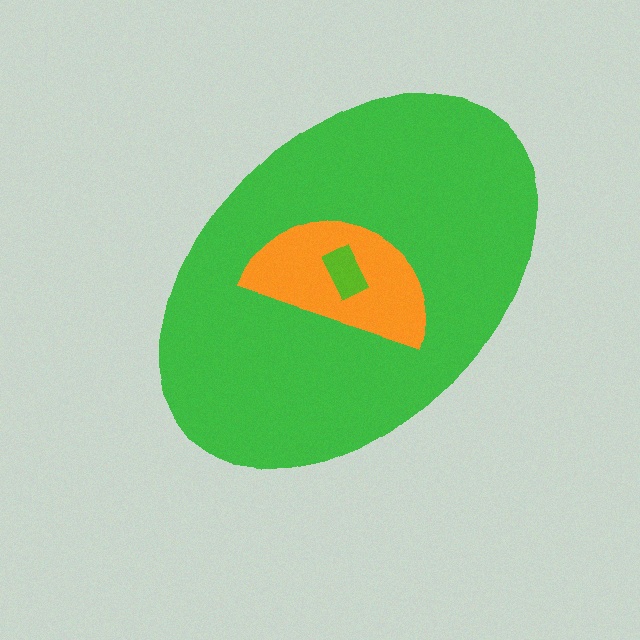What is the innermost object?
The lime rectangle.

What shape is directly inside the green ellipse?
The orange semicircle.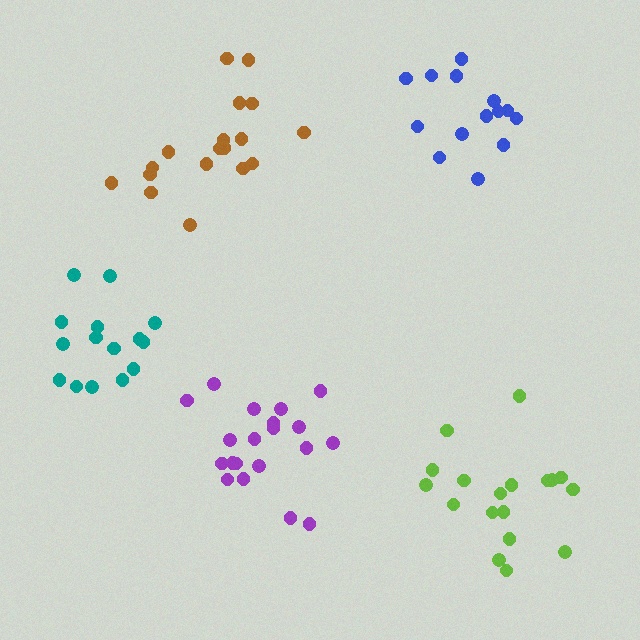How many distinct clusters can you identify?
There are 5 distinct clusters.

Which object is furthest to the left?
The teal cluster is leftmost.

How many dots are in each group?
Group 1: 18 dots, Group 2: 14 dots, Group 3: 18 dots, Group 4: 20 dots, Group 5: 15 dots (85 total).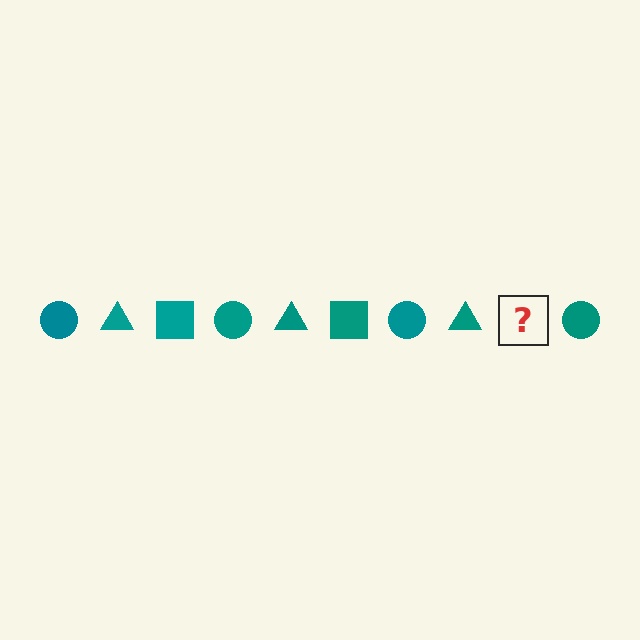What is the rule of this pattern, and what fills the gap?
The rule is that the pattern cycles through circle, triangle, square shapes in teal. The gap should be filled with a teal square.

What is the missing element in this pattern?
The missing element is a teal square.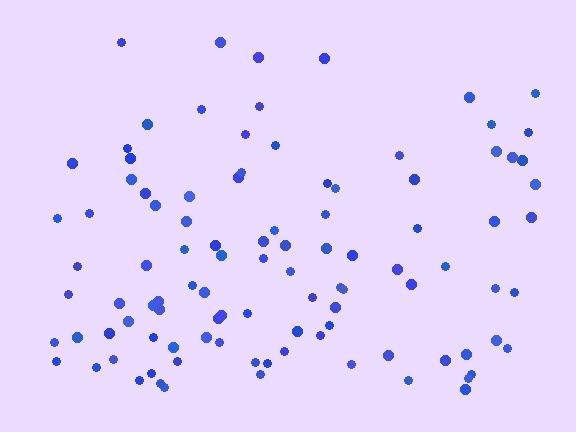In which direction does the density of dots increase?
From top to bottom, with the bottom side densest.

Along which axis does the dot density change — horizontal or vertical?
Vertical.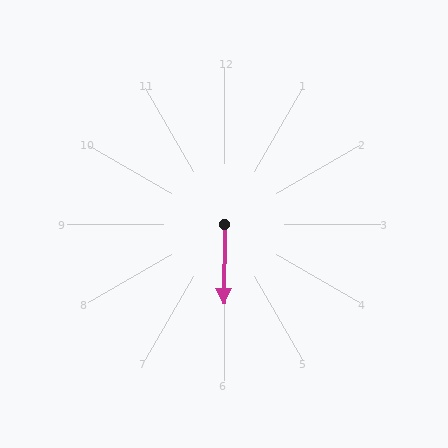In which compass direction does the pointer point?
South.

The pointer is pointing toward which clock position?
Roughly 6 o'clock.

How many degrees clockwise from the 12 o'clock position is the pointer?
Approximately 181 degrees.